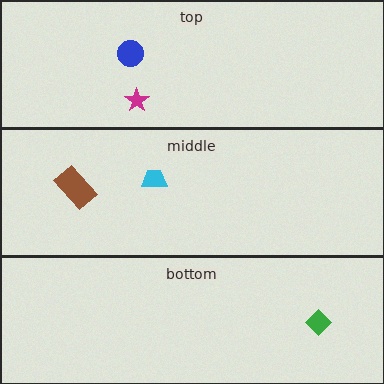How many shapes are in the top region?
2.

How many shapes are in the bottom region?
1.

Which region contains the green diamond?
The bottom region.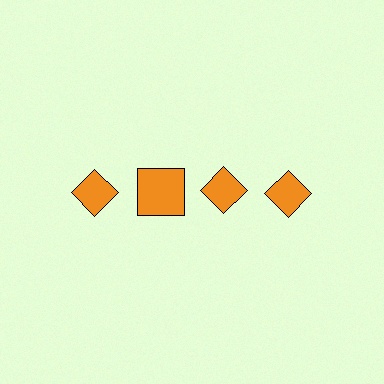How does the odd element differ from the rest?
It has a different shape: square instead of diamond.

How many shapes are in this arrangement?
There are 4 shapes arranged in a grid pattern.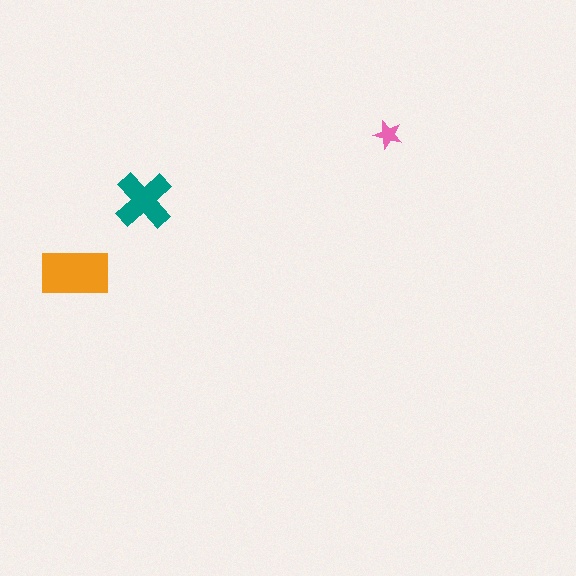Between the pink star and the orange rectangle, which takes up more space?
The orange rectangle.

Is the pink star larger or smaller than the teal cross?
Smaller.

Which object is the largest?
The orange rectangle.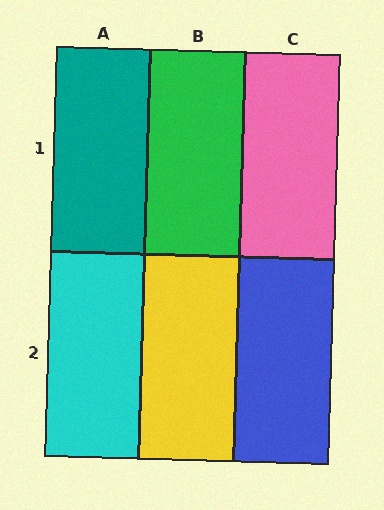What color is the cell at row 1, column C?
Pink.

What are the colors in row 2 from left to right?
Cyan, yellow, blue.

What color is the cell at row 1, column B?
Green.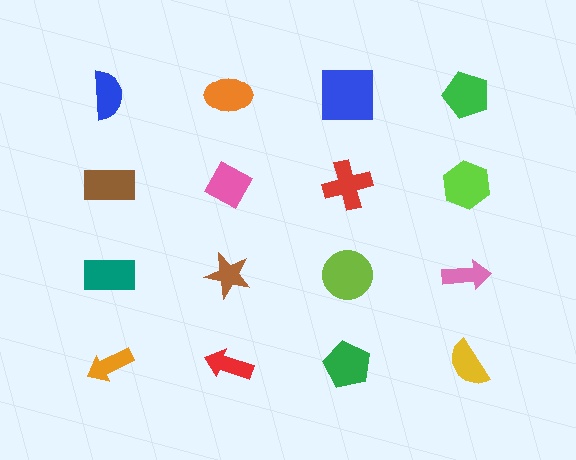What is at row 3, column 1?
A teal rectangle.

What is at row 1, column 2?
An orange ellipse.